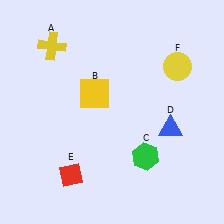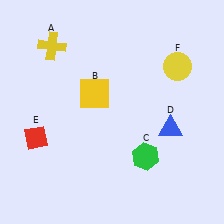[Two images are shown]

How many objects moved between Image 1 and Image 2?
1 object moved between the two images.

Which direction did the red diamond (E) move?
The red diamond (E) moved up.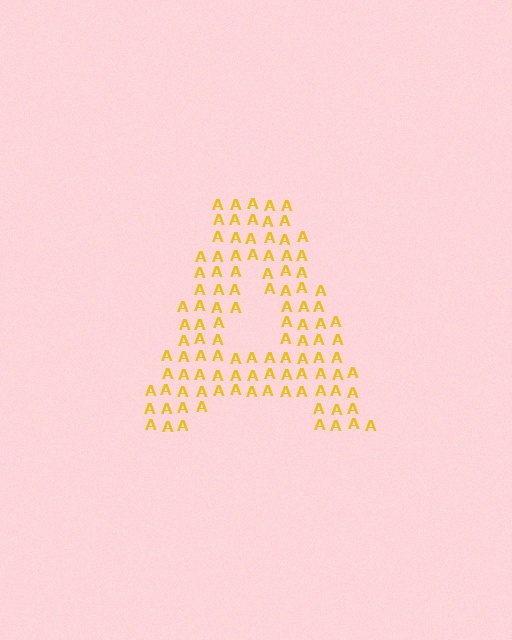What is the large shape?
The large shape is the letter A.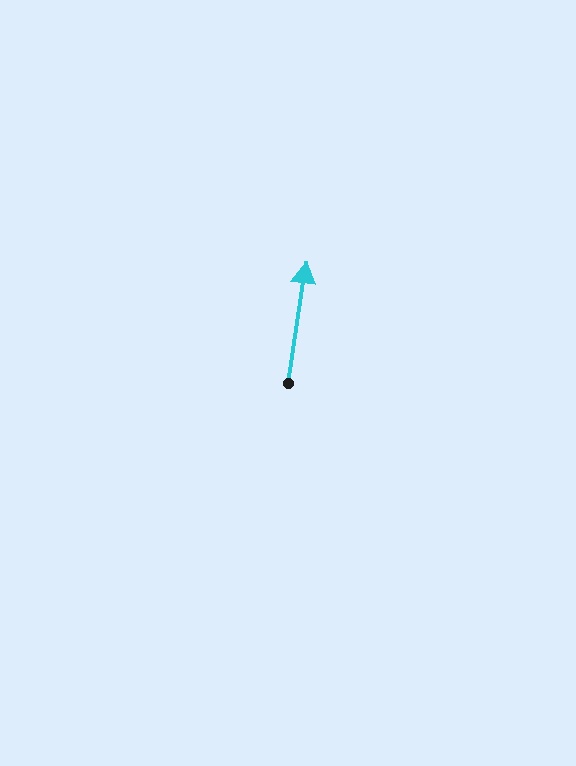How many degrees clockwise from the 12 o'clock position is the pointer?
Approximately 8 degrees.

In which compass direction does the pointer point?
North.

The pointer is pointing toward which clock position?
Roughly 12 o'clock.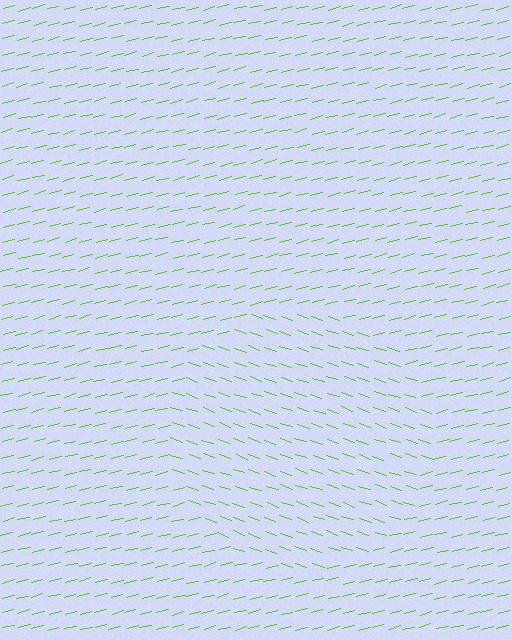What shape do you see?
I see a circle.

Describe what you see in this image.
The image is filled with small lime line segments. A circle region in the image has lines oriented differently from the surrounding lines, creating a visible texture boundary.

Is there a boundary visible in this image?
Yes, there is a texture boundary formed by a change in line orientation.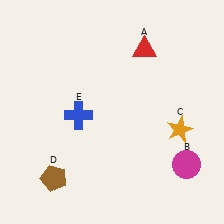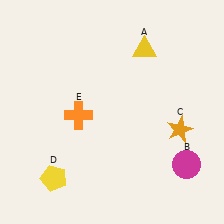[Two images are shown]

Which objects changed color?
A changed from red to yellow. D changed from brown to yellow. E changed from blue to orange.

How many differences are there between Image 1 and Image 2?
There are 3 differences between the two images.